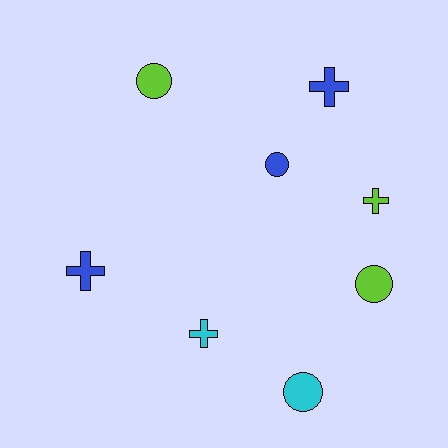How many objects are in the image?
There are 8 objects.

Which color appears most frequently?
Lime, with 3 objects.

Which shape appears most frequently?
Circle, with 4 objects.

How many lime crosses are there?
There is 1 lime cross.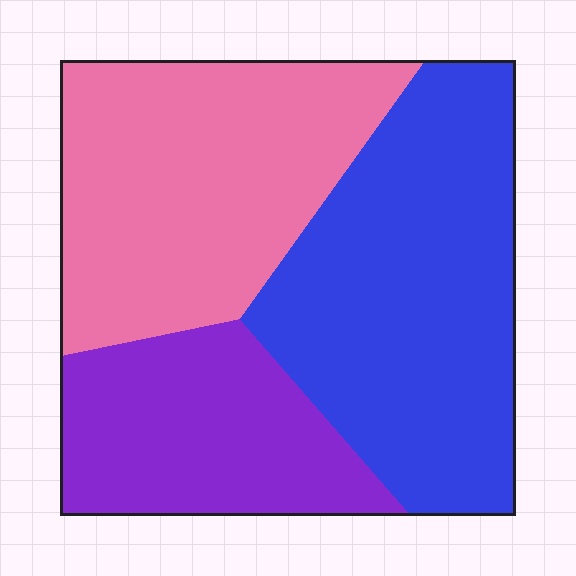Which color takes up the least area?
Purple, at roughly 25%.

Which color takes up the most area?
Blue, at roughly 40%.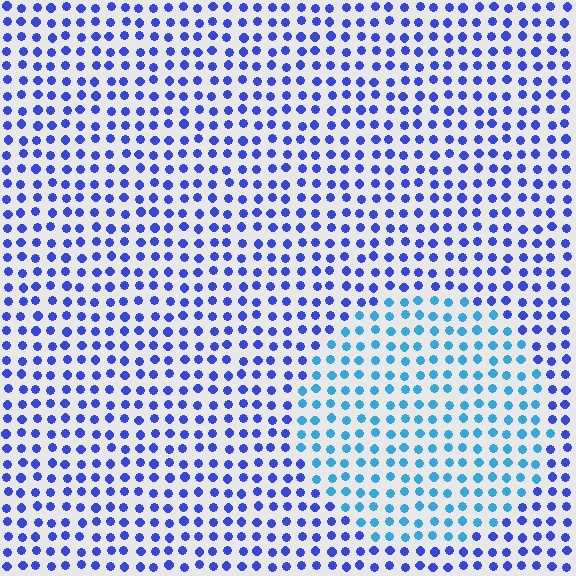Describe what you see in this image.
The image is filled with small blue elements in a uniform arrangement. A circle-shaped region is visible where the elements are tinted to a slightly different hue, forming a subtle color boundary.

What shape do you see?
I see a circle.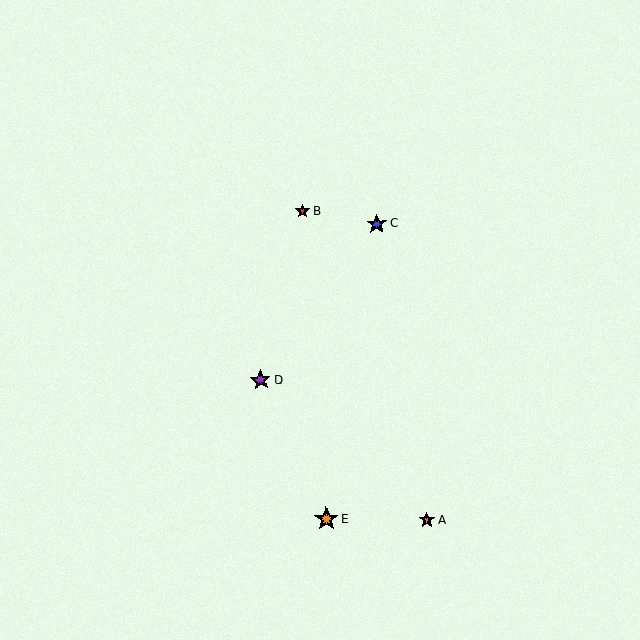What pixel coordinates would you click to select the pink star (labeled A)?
Click at (426, 520) to select the pink star A.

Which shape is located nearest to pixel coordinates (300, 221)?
The red star (labeled B) at (303, 211) is nearest to that location.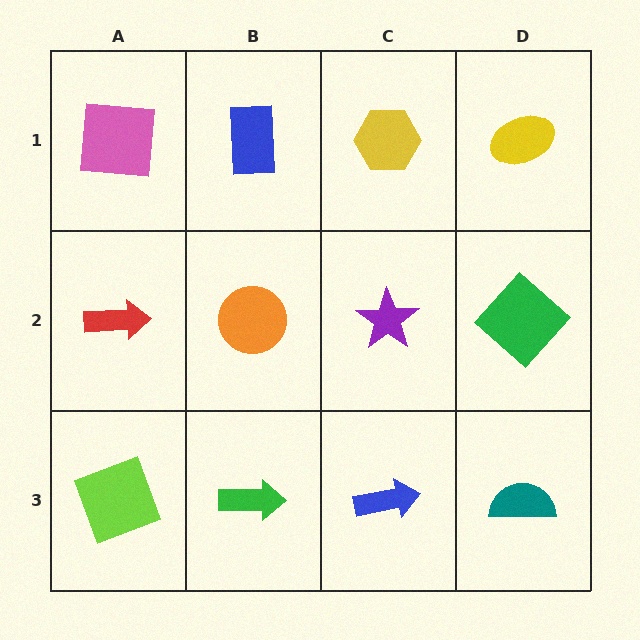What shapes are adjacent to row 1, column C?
A purple star (row 2, column C), a blue rectangle (row 1, column B), a yellow ellipse (row 1, column D).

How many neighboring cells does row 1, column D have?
2.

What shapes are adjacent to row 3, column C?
A purple star (row 2, column C), a green arrow (row 3, column B), a teal semicircle (row 3, column D).